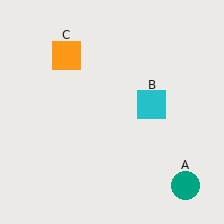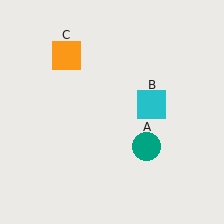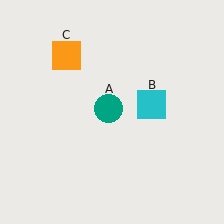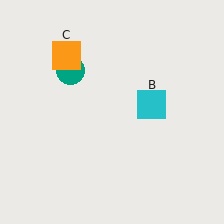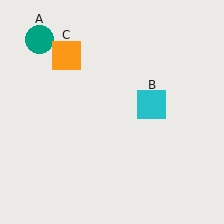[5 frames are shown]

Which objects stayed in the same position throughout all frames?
Cyan square (object B) and orange square (object C) remained stationary.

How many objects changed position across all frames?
1 object changed position: teal circle (object A).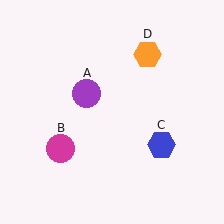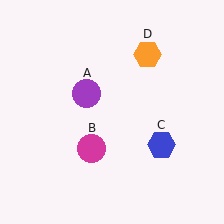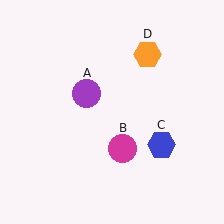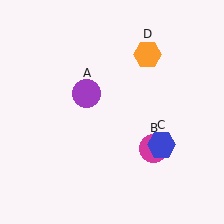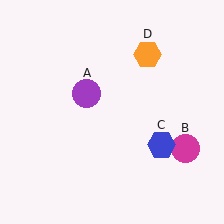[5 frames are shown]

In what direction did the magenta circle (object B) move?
The magenta circle (object B) moved right.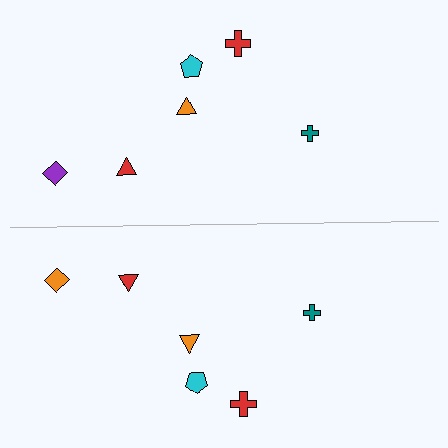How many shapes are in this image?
There are 12 shapes in this image.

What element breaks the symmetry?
The orange diamond on the bottom side breaks the symmetry — its mirror counterpart is purple.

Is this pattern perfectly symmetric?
No, the pattern is not perfectly symmetric. The orange diamond on the bottom side breaks the symmetry — its mirror counterpart is purple.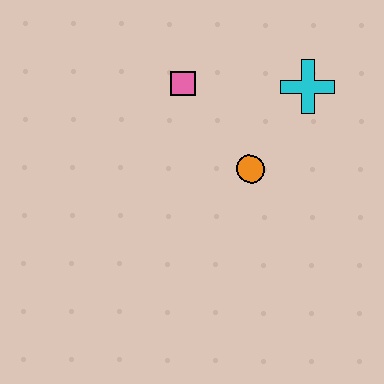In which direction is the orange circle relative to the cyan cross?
The orange circle is below the cyan cross.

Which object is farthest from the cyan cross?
The pink square is farthest from the cyan cross.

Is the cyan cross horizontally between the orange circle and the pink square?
No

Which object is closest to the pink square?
The orange circle is closest to the pink square.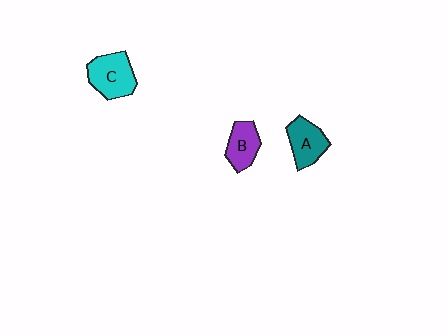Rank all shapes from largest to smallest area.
From largest to smallest: C (cyan), A (teal), B (purple).